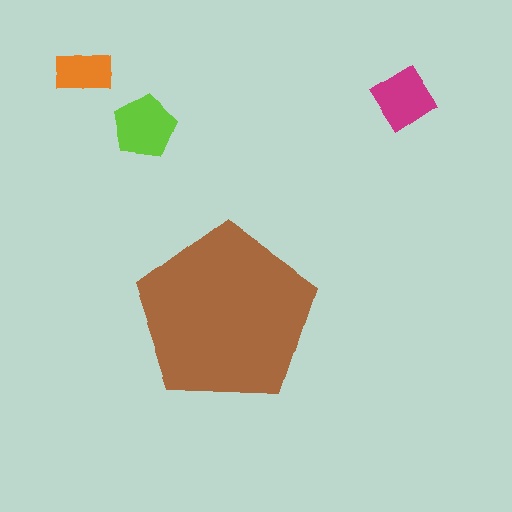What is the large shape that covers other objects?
A brown pentagon.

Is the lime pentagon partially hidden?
No, the lime pentagon is fully visible.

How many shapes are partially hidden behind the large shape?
0 shapes are partially hidden.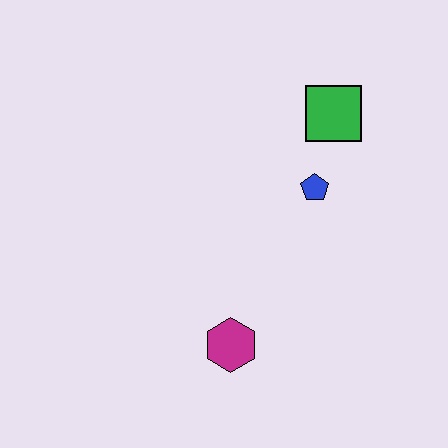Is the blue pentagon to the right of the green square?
No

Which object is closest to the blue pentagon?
The green square is closest to the blue pentagon.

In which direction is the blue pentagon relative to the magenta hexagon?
The blue pentagon is above the magenta hexagon.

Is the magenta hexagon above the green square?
No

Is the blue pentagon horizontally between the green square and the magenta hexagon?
Yes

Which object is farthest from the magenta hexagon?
The green square is farthest from the magenta hexagon.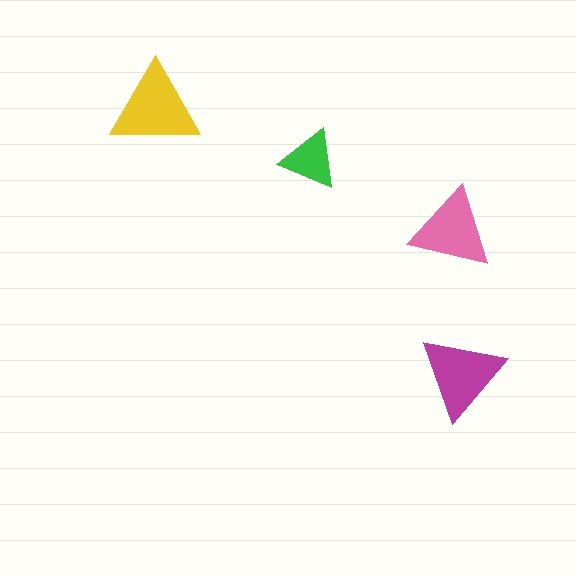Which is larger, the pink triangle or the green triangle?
The pink one.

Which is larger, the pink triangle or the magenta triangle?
The magenta one.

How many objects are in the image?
There are 4 objects in the image.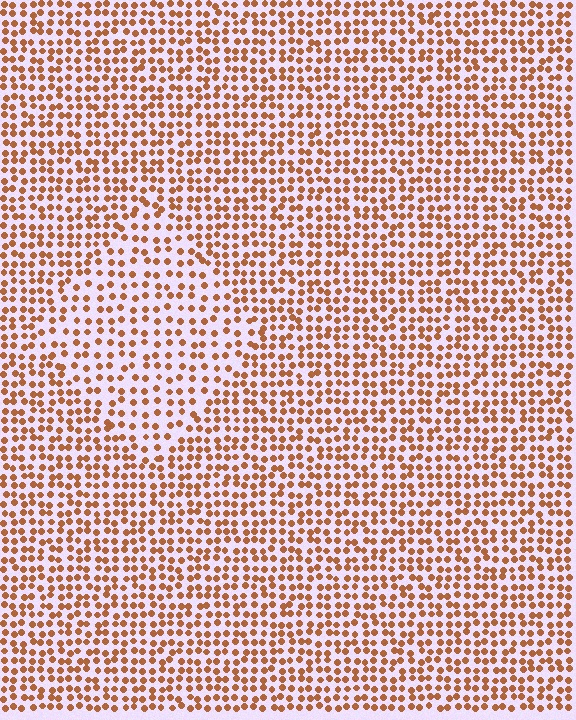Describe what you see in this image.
The image contains small brown elements arranged at two different densities. A diamond-shaped region is visible where the elements are less densely packed than the surrounding area.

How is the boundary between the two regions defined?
The boundary is defined by a change in element density (approximately 1.6x ratio). All elements are the same color, size, and shape.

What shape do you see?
I see a diamond.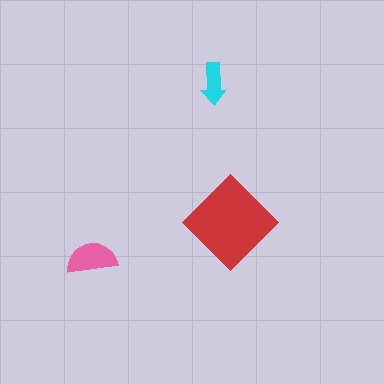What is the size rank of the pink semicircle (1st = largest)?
2nd.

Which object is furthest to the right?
The red diamond is rightmost.